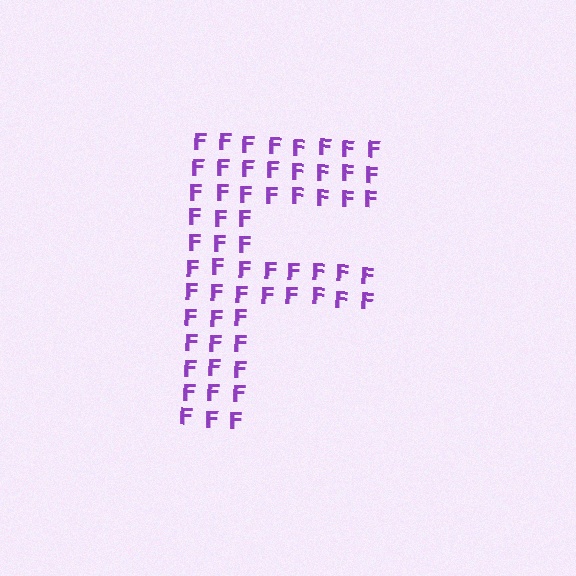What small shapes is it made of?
It is made of small letter F's.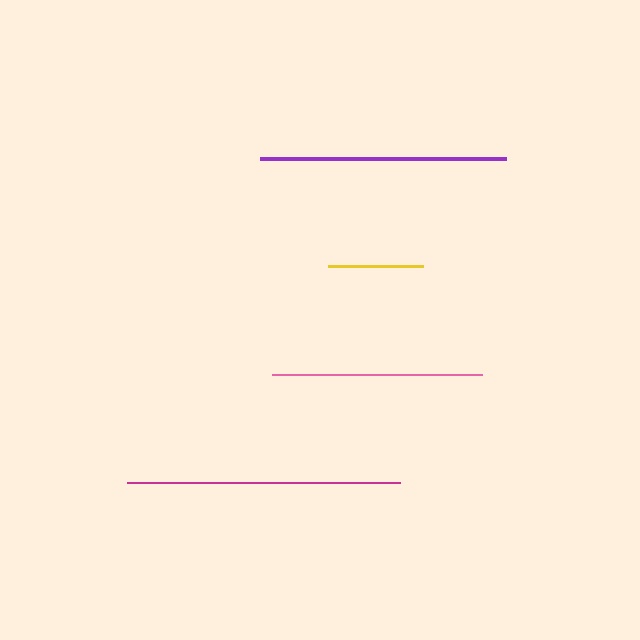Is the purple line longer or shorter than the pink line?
The purple line is longer than the pink line.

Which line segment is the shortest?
The yellow line is the shortest at approximately 96 pixels.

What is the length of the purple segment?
The purple segment is approximately 246 pixels long.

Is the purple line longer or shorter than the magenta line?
The magenta line is longer than the purple line.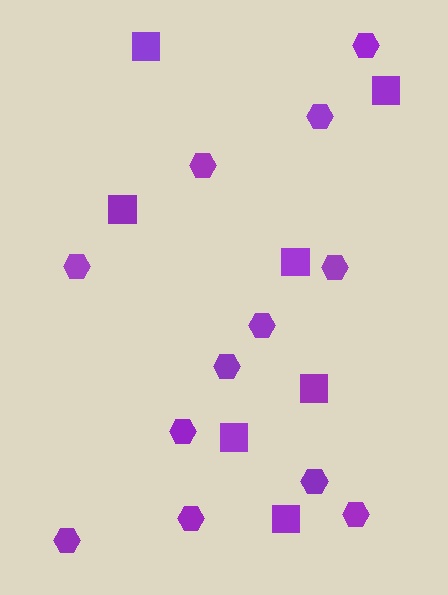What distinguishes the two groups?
There are 2 groups: one group of squares (7) and one group of hexagons (12).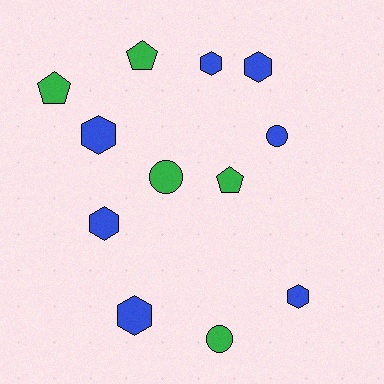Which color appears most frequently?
Blue, with 7 objects.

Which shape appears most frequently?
Hexagon, with 6 objects.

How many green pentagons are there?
There are 3 green pentagons.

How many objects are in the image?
There are 12 objects.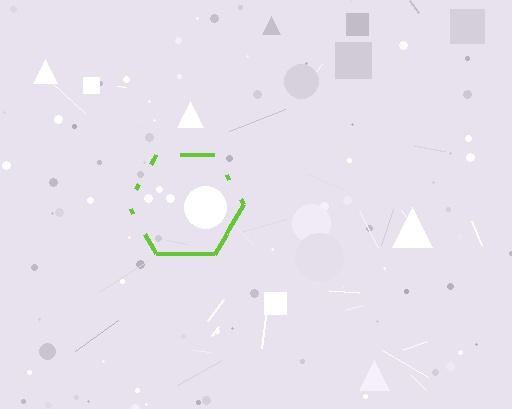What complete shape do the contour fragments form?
The contour fragments form a hexagon.